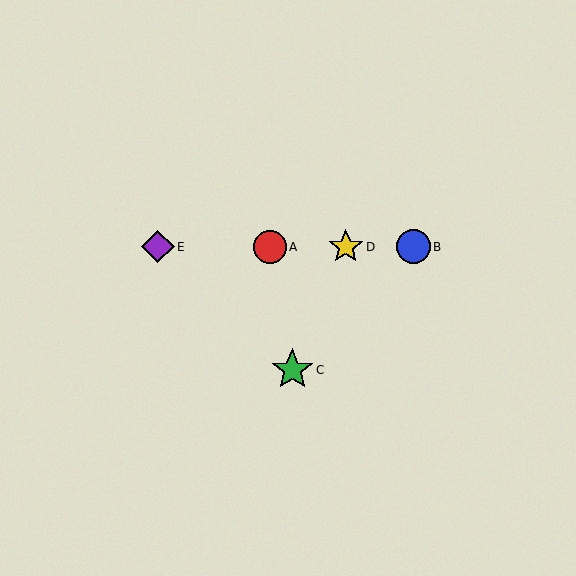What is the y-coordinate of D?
Object D is at y≈247.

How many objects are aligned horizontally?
4 objects (A, B, D, E) are aligned horizontally.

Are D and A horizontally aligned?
Yes, both are at y≈247.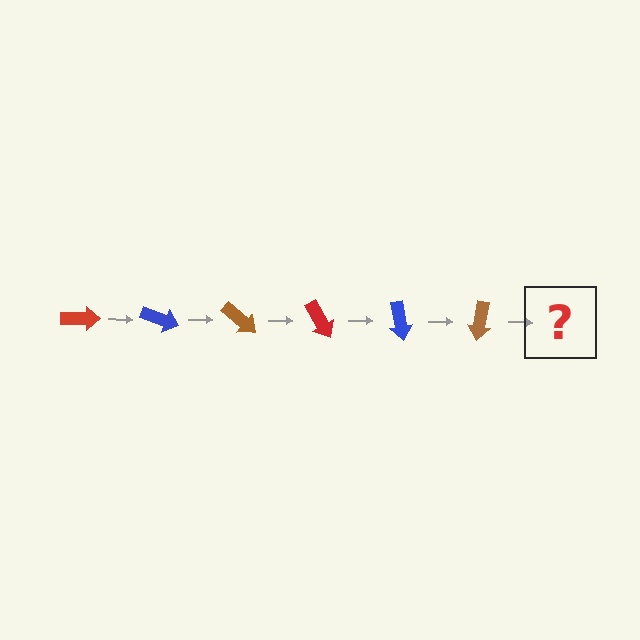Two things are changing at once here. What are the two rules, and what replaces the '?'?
The two rules are that it rotates 20 degrees each step and the color cycles through red, blue, and brown. The '?' should be a red arrow, rotated 120 degrees from the start.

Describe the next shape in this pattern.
It should be a red arrow, rotated 120 degrees from the start.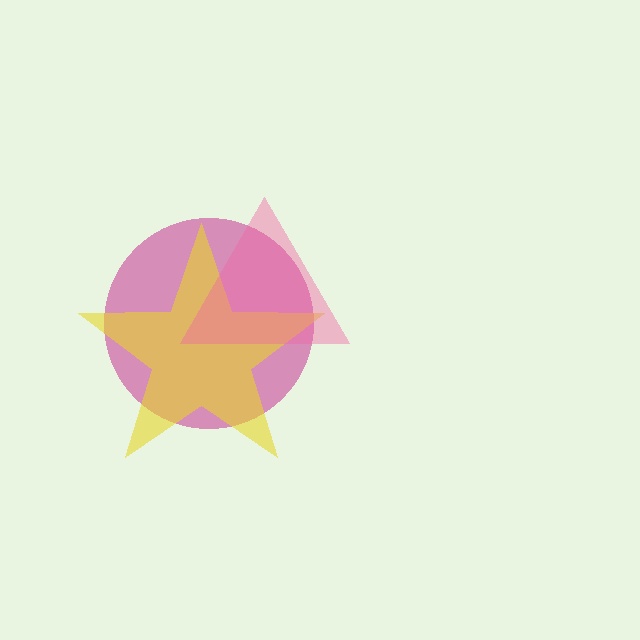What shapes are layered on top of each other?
The layered shapes are: a magenta circle, a yellow star, a pink triangle.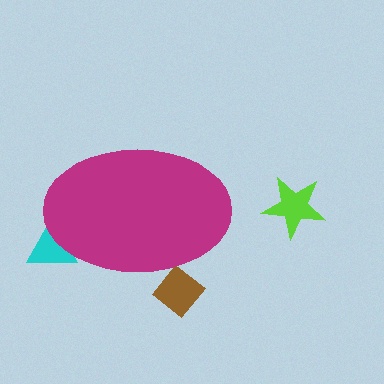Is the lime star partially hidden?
No, the lime star is fully visible.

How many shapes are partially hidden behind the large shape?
2 shapes are partially hidden.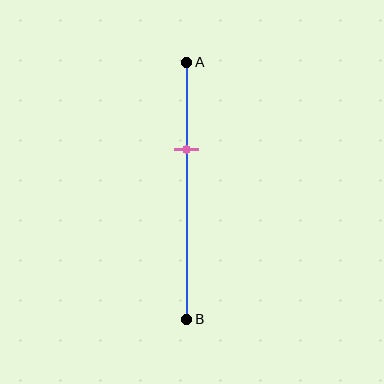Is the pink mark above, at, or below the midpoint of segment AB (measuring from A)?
The pink mark is above the midpoint of segment AB.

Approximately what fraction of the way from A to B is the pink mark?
The pink mark is approximately 35% of the way from A to B.